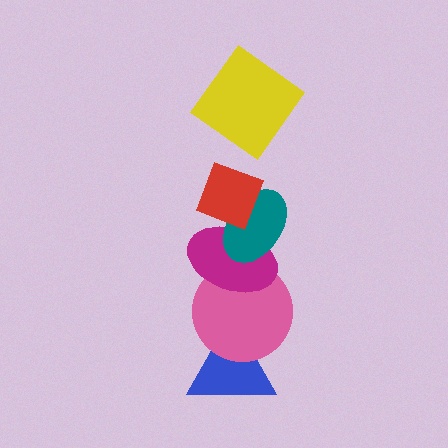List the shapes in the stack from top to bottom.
From top to bottom: the yellow diamond, the red diamond, the teal ellipse, the magenta ellipse, the pink circle, the blue triangle.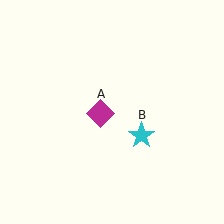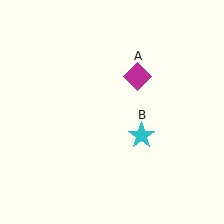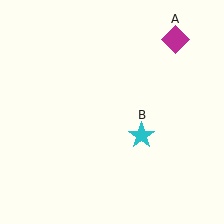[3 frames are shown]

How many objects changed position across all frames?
1 object changed position: magenta diamond (object A).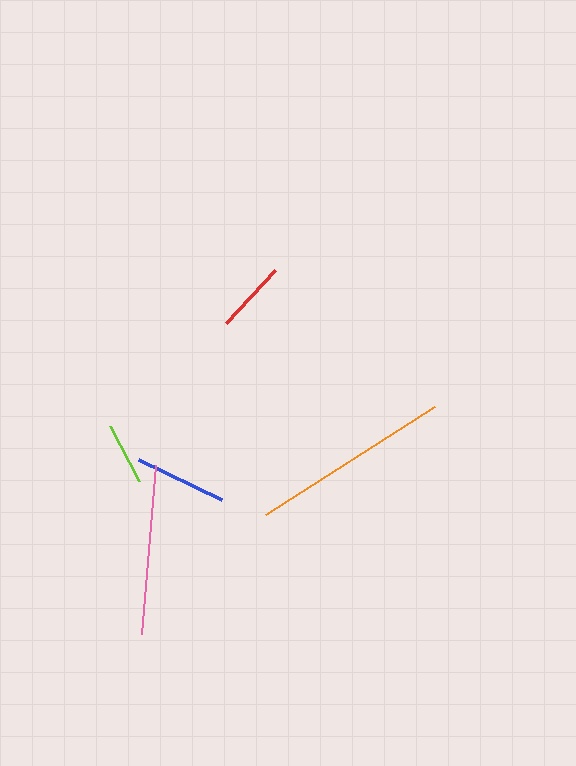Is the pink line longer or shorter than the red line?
The pink line is longer than the red line.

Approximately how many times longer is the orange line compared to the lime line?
The orange line is approximately 3.2 times the length of the lime line.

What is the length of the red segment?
The red segment is approximately 73 pixels long.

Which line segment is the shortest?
The lime line is the shortest at approximately 62 pixels.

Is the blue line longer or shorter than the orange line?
The orange line is longer than the blue line.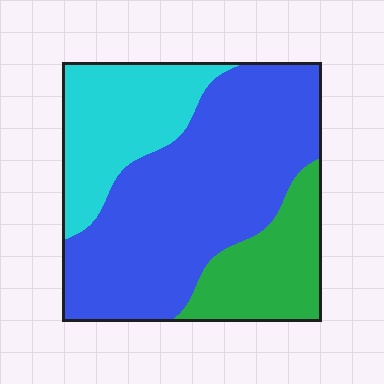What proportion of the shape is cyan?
Cyan covers roughly 25% of the shape.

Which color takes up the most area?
Blue, at roughly 55%.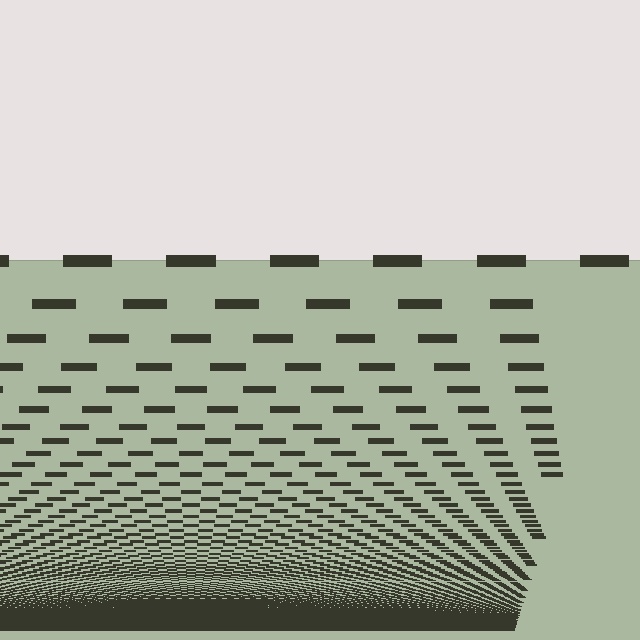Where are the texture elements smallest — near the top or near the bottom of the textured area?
Near the bottom.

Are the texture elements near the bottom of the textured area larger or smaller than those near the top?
Smaller. The gradient is inverted — elements near the bottom are smaller and denser.